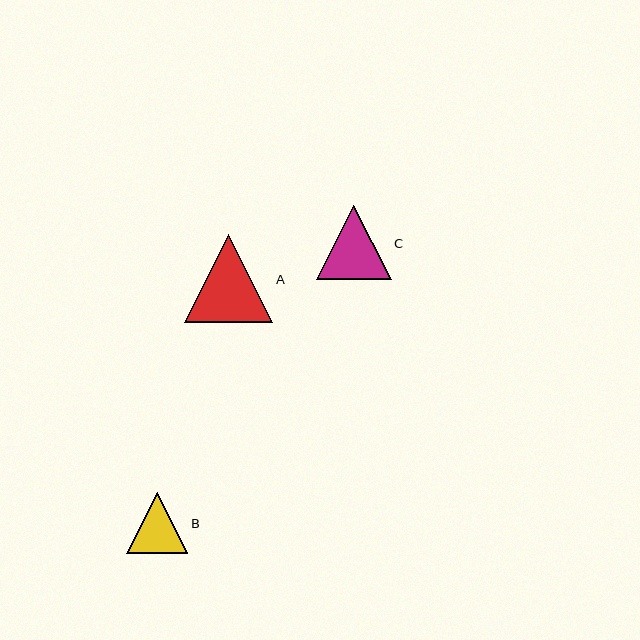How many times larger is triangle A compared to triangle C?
Triangle A is approximately 1.2 times the size of triangle C.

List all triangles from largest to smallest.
From largest to smallest: A, C, B.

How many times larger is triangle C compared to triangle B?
Triangle C is approximately 1.2 times the size of triangle B.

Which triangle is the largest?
Triangle A is the largest with a size of approximately 88 pixels.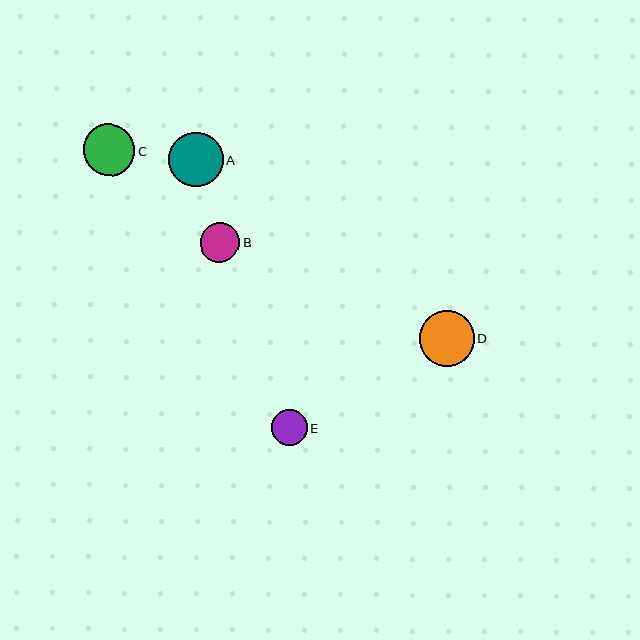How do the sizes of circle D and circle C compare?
Circle D and circle C are approximately the same size.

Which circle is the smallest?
Circle E is the smallest with a size of approximately 36 pixels.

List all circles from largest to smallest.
From largest to smallest: D, A, C, B, E.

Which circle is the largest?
Circle D is the largest with a size of approximately 55 pixels.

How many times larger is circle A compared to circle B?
Circle A is approximately 1.4 times the size of circle B.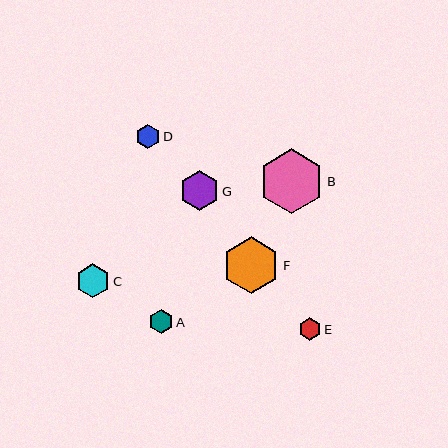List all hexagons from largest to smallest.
From largest to smallest: B, F, G, C, D, A, E.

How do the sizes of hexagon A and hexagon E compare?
Hexagon A and hexagon E are approximately the same size.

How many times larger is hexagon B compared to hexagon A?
Hexagon B is approximately 2.8 times the size of hexagon A.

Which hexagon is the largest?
Hexagon B is the largest with a size of approximately 65 pixels.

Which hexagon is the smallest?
Hexagon E is the smallest with a size of approximately 23 pixels.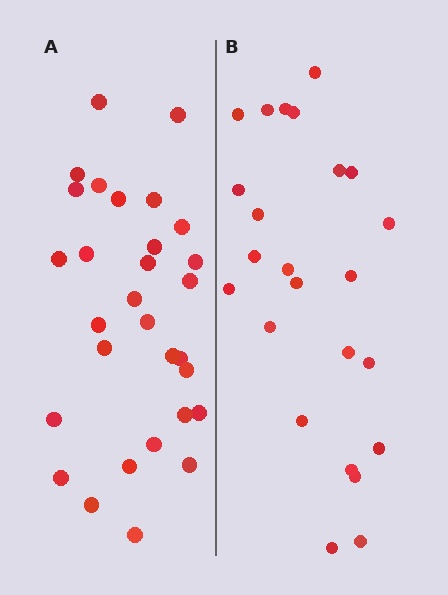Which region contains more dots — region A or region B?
Region A (the left region) has more dots.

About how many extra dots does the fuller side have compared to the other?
Region A has about 6 more dots than region B.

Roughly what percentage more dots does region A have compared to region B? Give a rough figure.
About 25% more.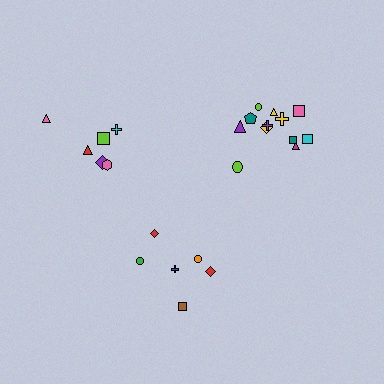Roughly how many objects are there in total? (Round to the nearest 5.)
Roughly 25 objects in total.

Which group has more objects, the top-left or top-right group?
The top-right group.